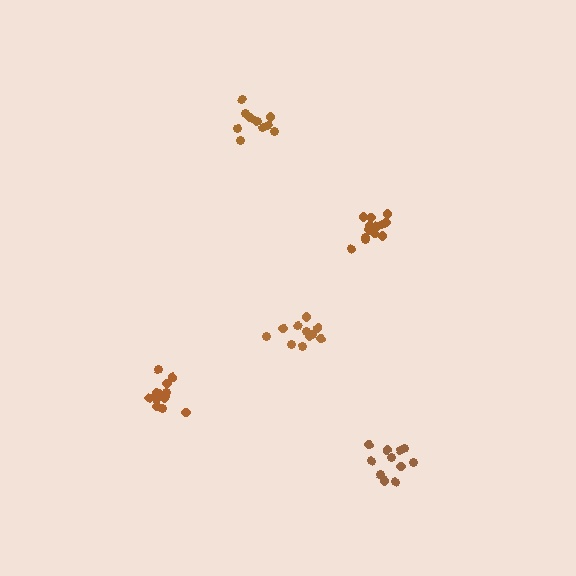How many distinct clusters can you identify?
There are 5 distinct clusters.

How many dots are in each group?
Group 1: 13 dots, Group 2: 15 dots, Group 3: 11 dots, Group 4: 11 dots, Group 5: 11 dots (61 total).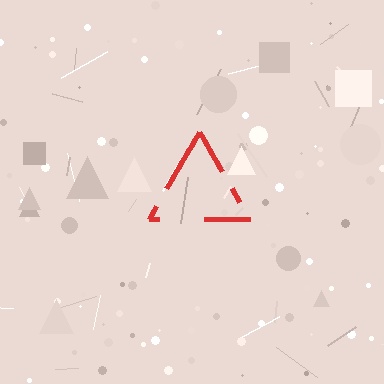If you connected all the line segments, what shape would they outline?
They would outline a triangle.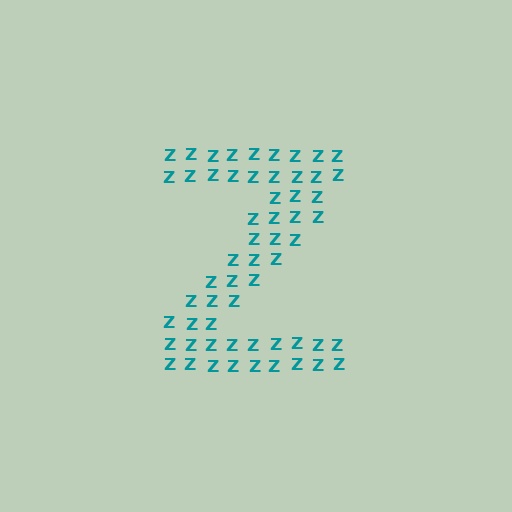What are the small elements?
The small elements are letter Z's.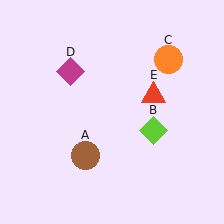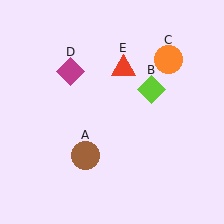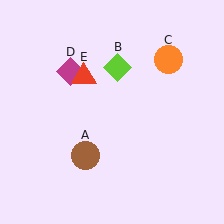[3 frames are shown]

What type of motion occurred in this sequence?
The lime diamond (object B), red triangle (object E) rotated counterclockwise around the center of the scene.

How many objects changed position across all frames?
2 objects changed position: lime diamond (object B), red triangle (object E).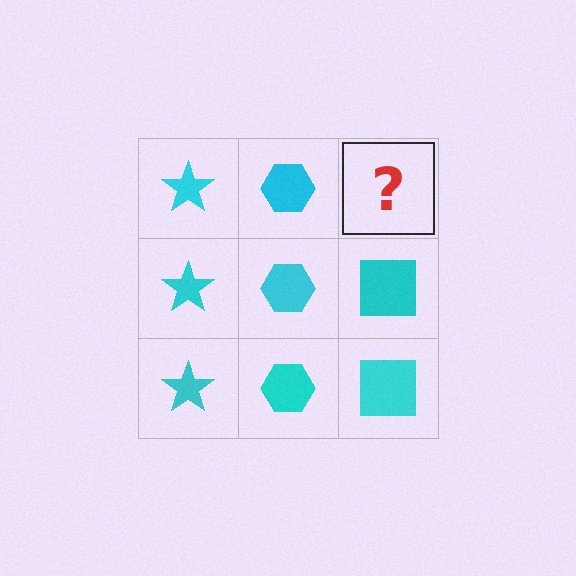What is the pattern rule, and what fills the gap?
The rule is that each column has a consistent shape. The gap should be filled with a cyan square.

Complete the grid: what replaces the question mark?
The question mark should be replaced with a cyan square.